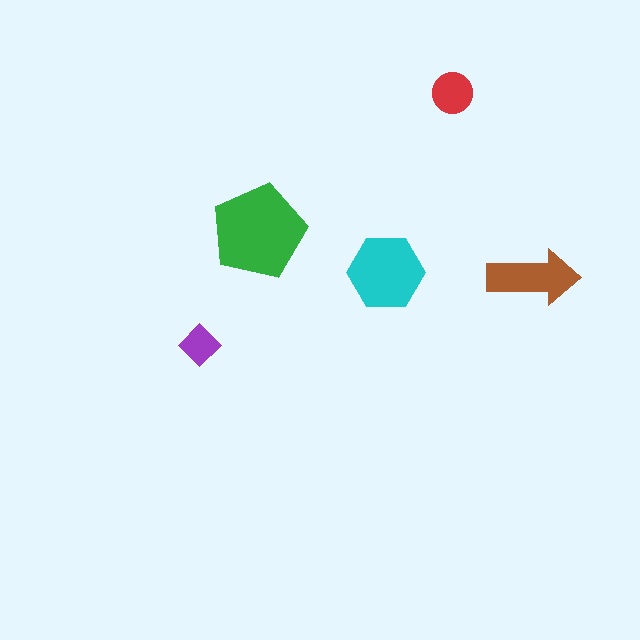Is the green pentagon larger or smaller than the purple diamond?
Larger.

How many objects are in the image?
There are 5 objects in the image.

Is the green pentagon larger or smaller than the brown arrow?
Larger.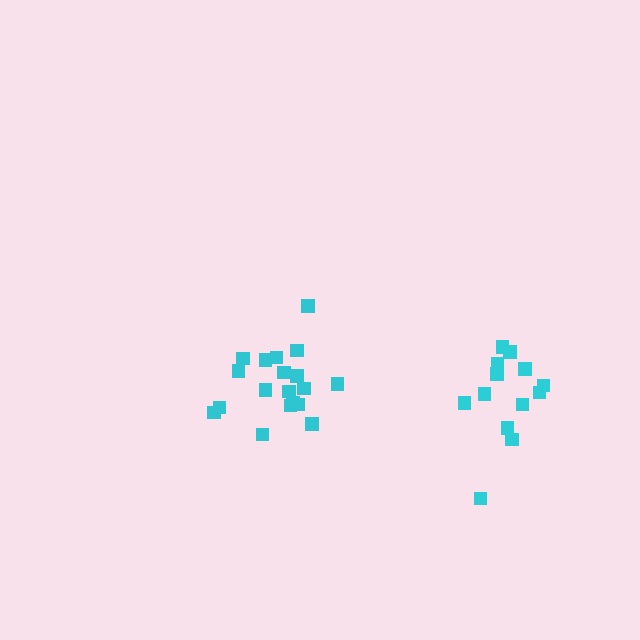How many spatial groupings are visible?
There are 2 spatial groupings.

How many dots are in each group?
Group 1: 19 dots, Group 2: 13 dots (32 total).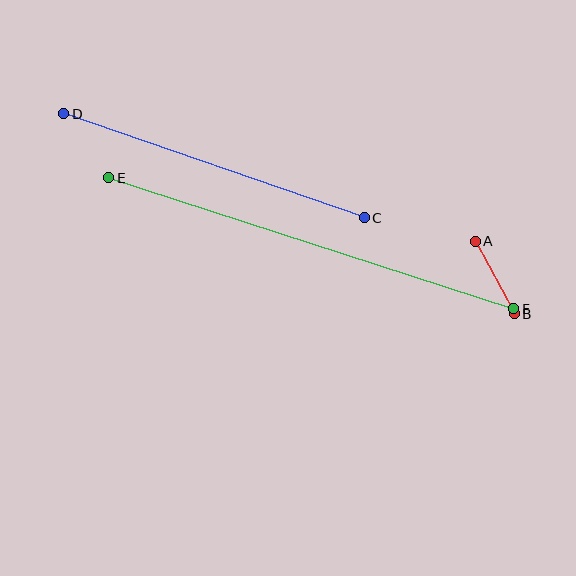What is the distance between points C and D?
The distance is approximately 318 pixels.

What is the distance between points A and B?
The distance is approximately 83 pixels.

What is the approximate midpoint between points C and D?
The midpoint is at approximately (214, 166) pixels.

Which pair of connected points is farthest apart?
Points E and F are farthest apart.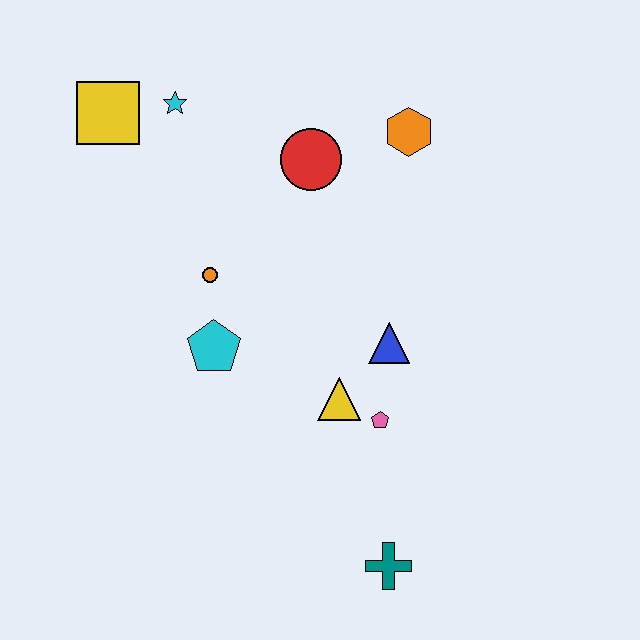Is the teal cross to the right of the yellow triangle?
Yes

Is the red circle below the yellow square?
Yes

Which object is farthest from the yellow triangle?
The yellow square is farthest from the yellow triangle.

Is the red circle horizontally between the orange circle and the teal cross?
Yes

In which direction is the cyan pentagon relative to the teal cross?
The cyan pentagon is above the teal cross.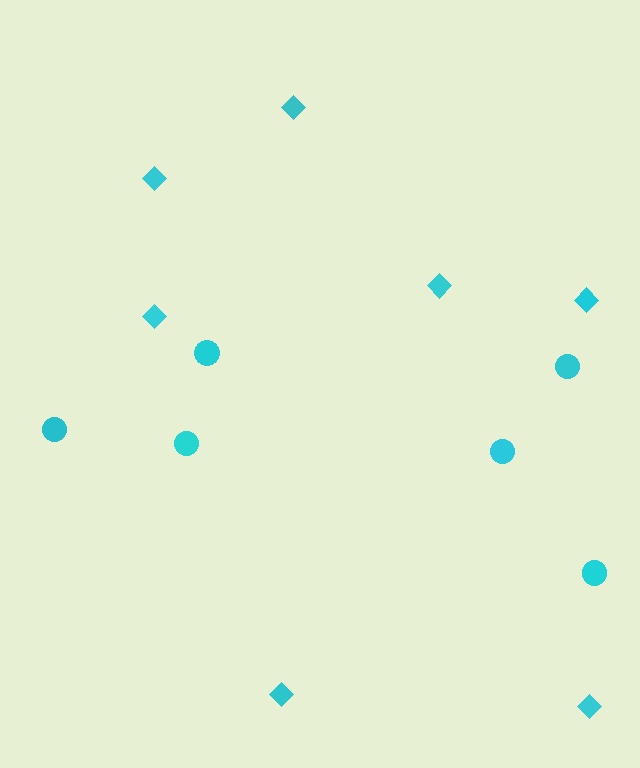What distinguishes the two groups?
There are 2 groups: one group of circles (6) and one group of diamonds (7).